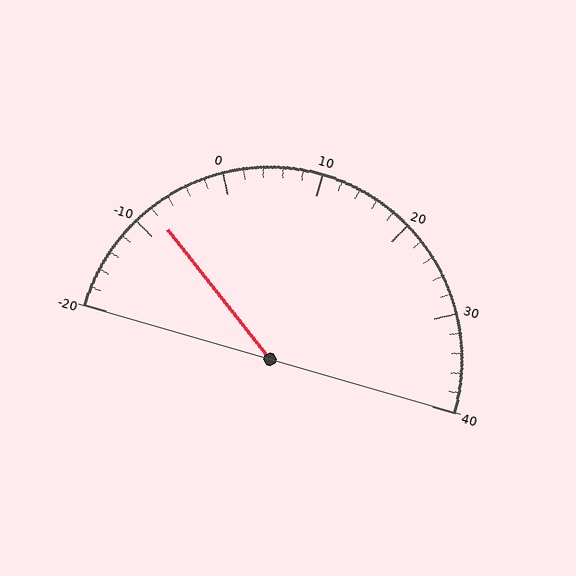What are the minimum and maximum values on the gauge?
The gauge ranges from -20 to 40.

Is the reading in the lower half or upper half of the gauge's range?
The reading is in the lower half of the range (-20 to 40).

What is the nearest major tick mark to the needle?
The nearest major tick mark is -10.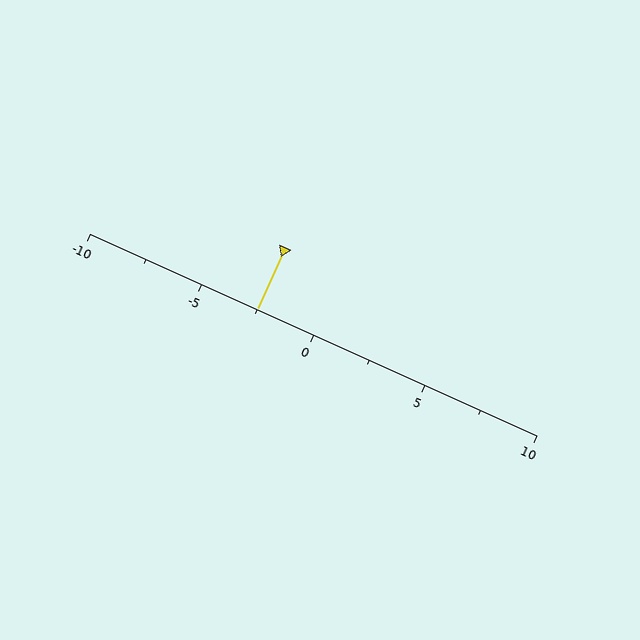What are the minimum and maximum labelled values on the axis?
The axis runs from -10 to 10.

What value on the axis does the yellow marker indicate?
The marker indicates approximately -2.5.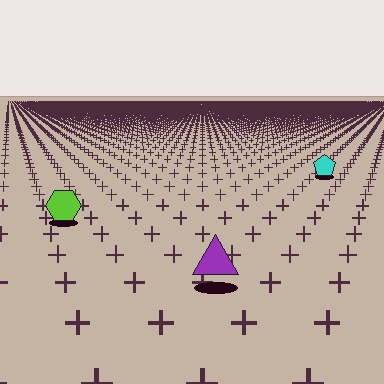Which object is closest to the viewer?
The purple triangle is closest. The texture marks near it are larger and more spread out.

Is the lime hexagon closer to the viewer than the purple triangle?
No. The purple triangle is closer — you can tell from the texture gradient: the ground texture is coarser near it.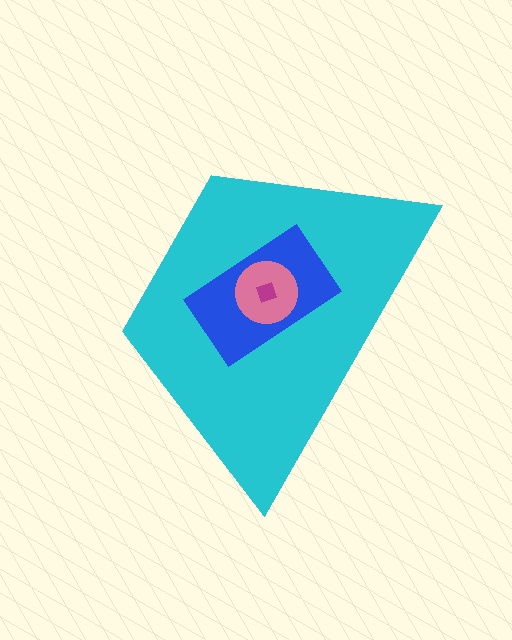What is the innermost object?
The magenta square.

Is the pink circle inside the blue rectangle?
Yes.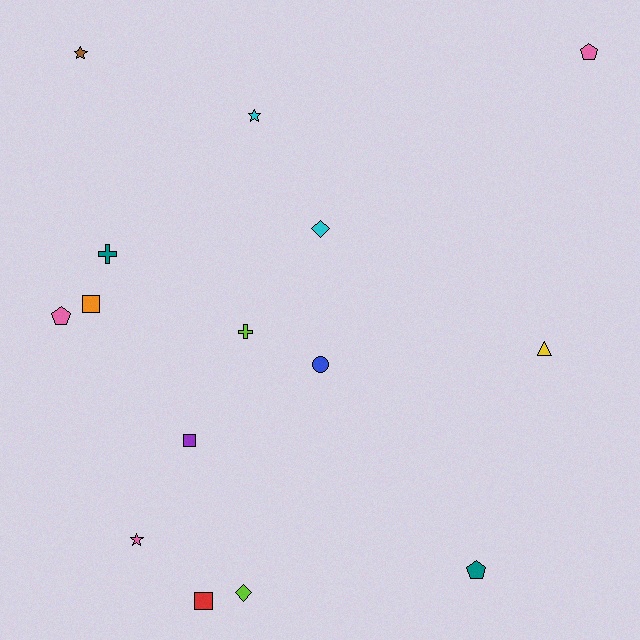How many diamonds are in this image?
There are 2 diamonds.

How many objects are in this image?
There are 15 objects.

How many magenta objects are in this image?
There are no magenta objects.